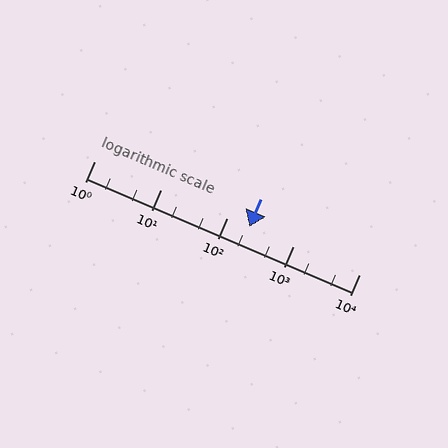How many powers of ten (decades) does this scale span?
The scale spans 4 decades, from 1 to 10000.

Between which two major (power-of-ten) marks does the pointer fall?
The pointer is between 100 and 1000.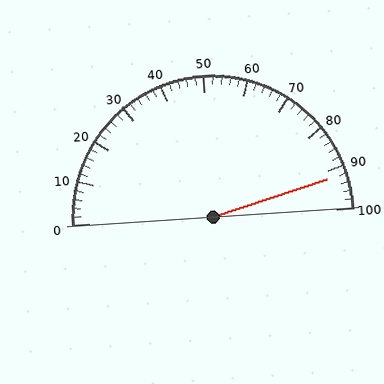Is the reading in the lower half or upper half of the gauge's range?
The reading is in the upper half of the range (0 to 100).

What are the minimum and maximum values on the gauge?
The gauge ranges from 0 to 100.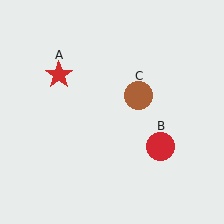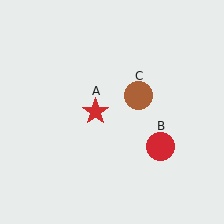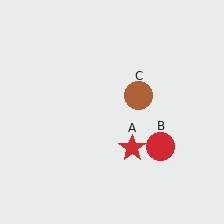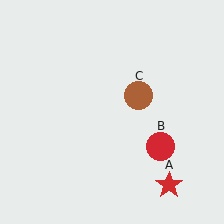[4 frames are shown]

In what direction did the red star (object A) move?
The red star (object A) moved down and to the right.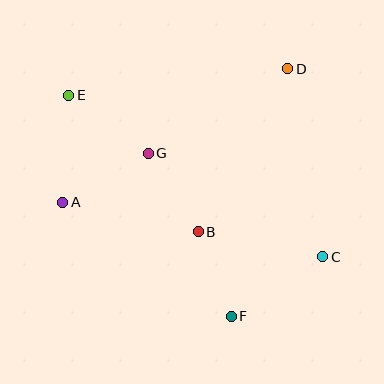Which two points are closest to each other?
Points B and F are closest to each other.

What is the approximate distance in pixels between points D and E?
The distance between D and E is approximately 221 pixels.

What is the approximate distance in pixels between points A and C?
The distance between A and C is approximately 266 pixels.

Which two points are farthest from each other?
Points C and E are farthest from each other.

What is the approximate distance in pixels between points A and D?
The distance between A and D is approximately 262 pixels.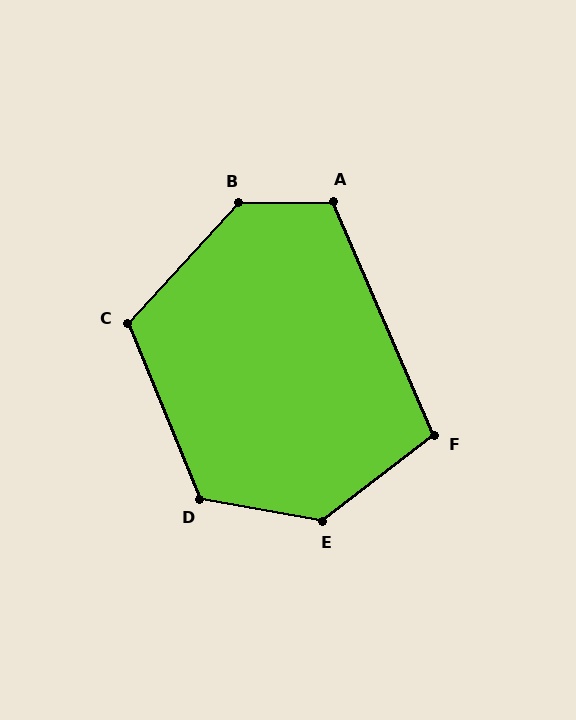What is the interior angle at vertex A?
Approximately 113 degrees (obtuse).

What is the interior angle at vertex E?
Approximately 132 degrees (obtuse).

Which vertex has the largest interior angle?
B, at approximately 133 degrees.